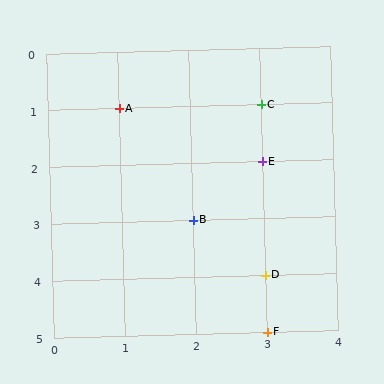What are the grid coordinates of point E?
Point E is at grid coordinates (3, 2).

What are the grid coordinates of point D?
Point D is at grid coordinates (3, 4).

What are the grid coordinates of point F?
Point F is at grid coordinates (3, 5).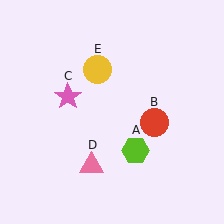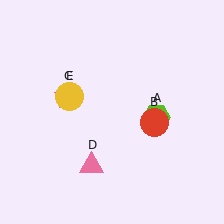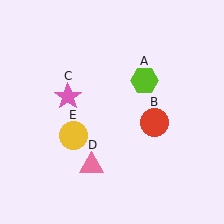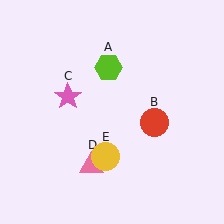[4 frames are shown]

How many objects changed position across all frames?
2 objects changed position: lime hexagon (object A), yellow circle (object E).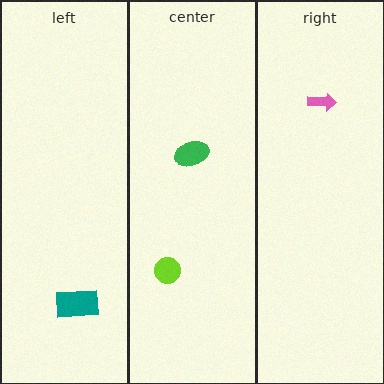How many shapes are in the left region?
1.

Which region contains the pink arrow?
The right region.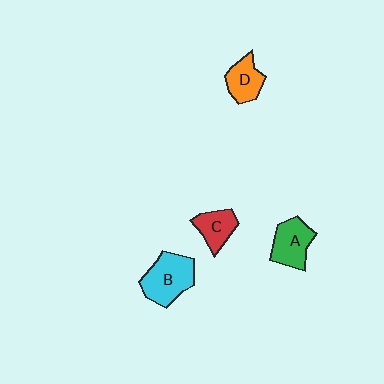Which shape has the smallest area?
Shape C (red).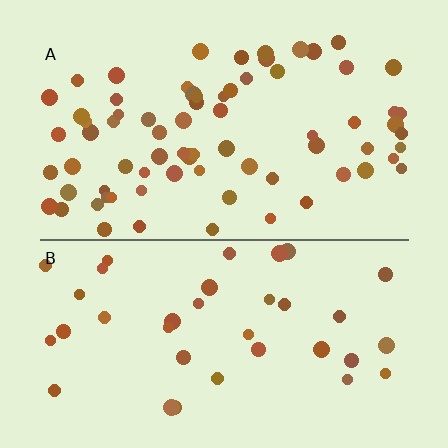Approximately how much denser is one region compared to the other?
Approximately 2.0× — region A over region B.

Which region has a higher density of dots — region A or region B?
A (the top).